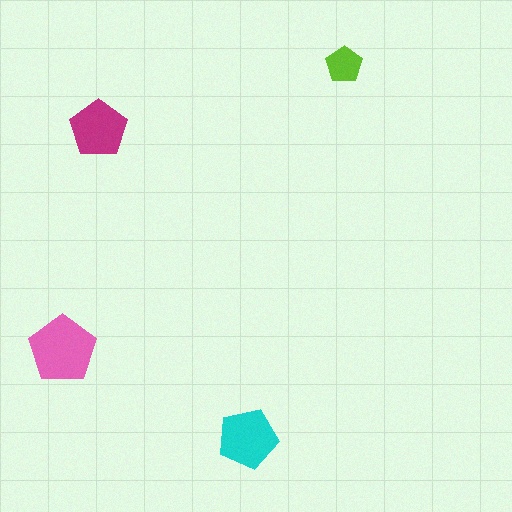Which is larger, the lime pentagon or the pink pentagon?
The pink one.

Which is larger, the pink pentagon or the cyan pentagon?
The pink one.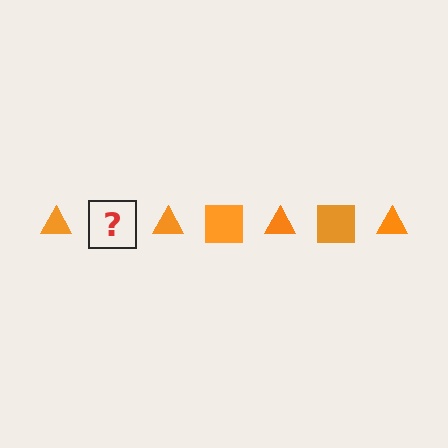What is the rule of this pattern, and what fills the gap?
The rule is that the pattern cycles through triangle, square shapes in orange. The gap should be filled with an orange square.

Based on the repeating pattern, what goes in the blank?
The blank should be an orange square.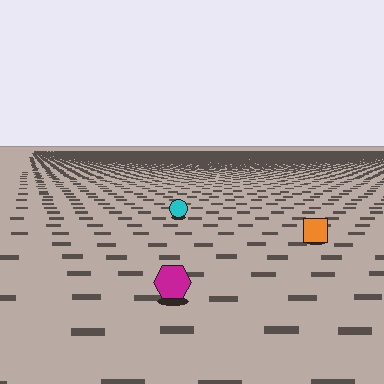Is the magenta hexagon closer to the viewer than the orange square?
Yes. The magenta hexagon is closer — you can tell from the texture gradient: the ground texture is coarser near it.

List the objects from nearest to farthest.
From nearest to farthest: the magenta hexagon, the orange square, the cyan circle.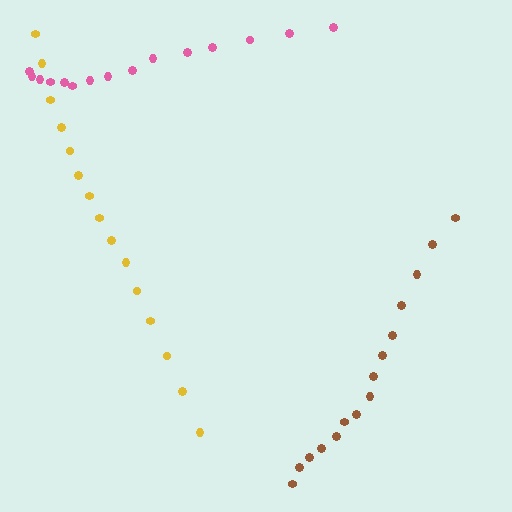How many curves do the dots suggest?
There are 3 distinct paths.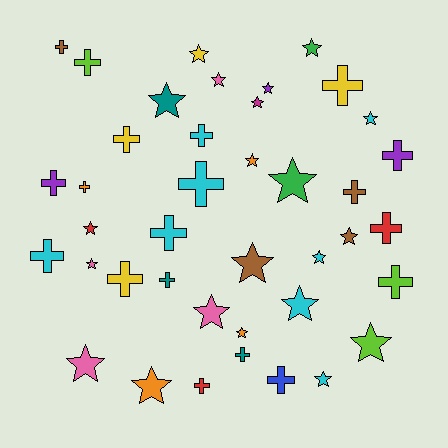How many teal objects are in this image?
There are 3 teal objects.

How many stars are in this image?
There are 21 stars.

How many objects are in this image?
There are 40 objects.